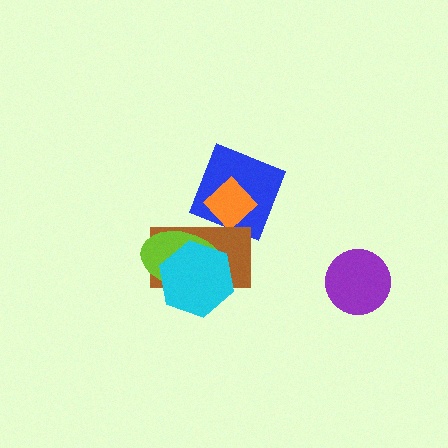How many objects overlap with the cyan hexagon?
2 objects overlap with the cyan hexagon.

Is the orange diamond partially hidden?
Yes, it is partially covered by another shape.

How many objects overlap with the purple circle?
0 objects overlap with the purple circle.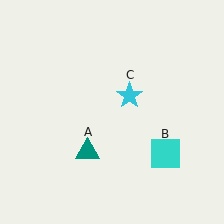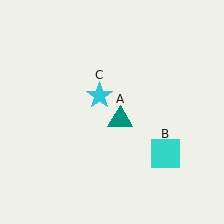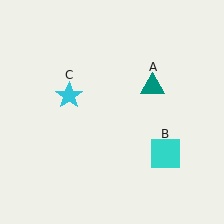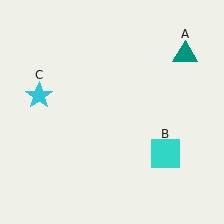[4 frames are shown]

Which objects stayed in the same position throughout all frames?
Cyan square (object B) remained stationary.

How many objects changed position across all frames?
2 objects changed position: teal triangle (object A), cyan star (object C).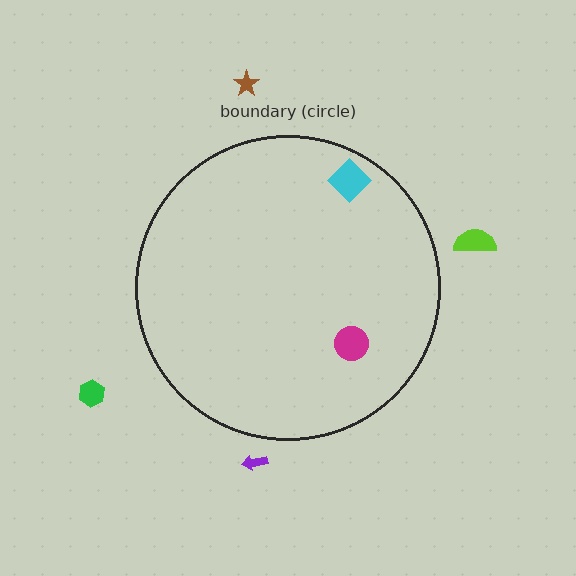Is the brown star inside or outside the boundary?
Outside.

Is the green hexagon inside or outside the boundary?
Outside.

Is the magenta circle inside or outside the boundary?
Inside.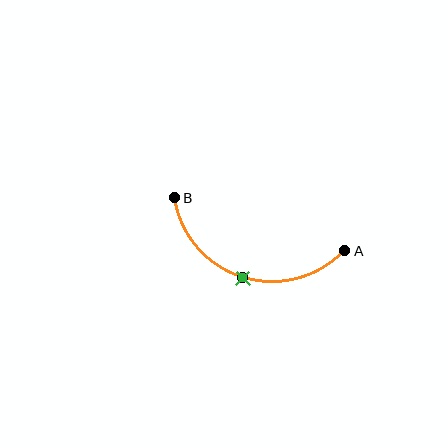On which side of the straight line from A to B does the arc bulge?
The arc bulges below the straight line connecting A and B.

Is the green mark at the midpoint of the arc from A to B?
Yes. The green mark lies on the arc at equal arc-length from both A and B — it is the arc midpoint.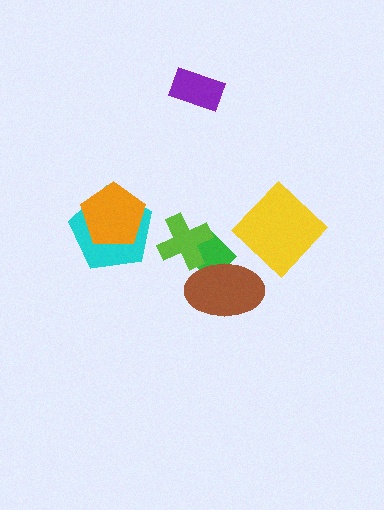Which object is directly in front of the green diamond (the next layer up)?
The lime cross is directly in front of the green diamond.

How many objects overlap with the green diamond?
2 objects overlap with the green diamond.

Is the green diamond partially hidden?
Yes, it is partially covered by another shape.